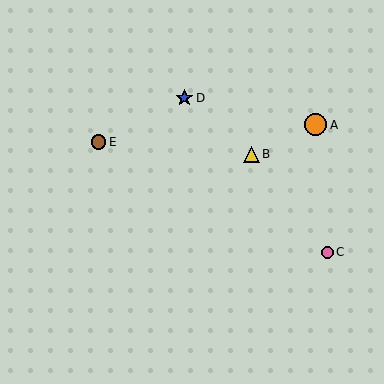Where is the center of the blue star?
The center of the blue star is at (184, 98).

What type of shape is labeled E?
Shape E is a brown circle.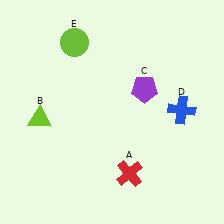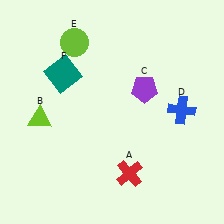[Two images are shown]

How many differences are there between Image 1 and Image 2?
There is 1 difference between the two images.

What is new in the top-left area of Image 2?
A teal square (F) was added in the top-left area of Image 2.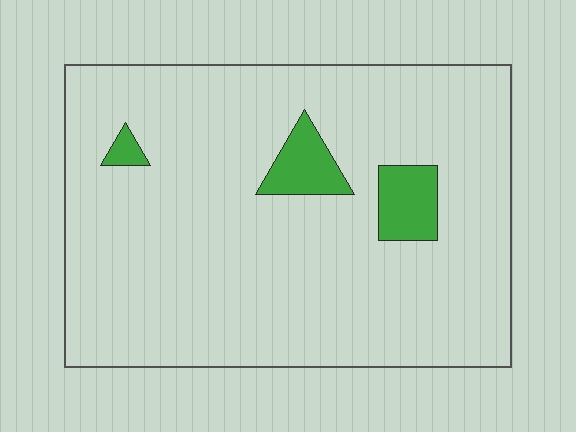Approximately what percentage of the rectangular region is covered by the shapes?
Approximately 5%.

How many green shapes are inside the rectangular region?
3.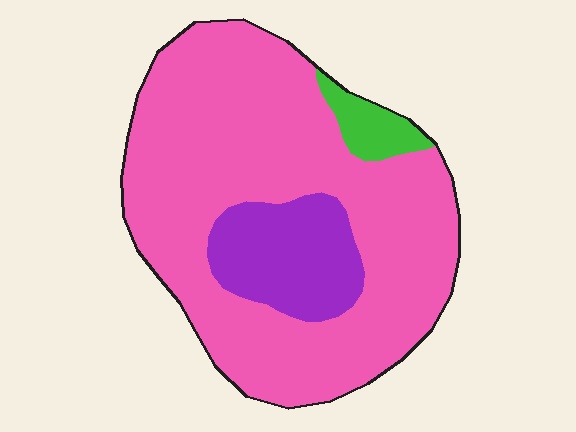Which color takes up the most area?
Pink, at roughly 80%.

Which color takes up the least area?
Green, at roughly 5%.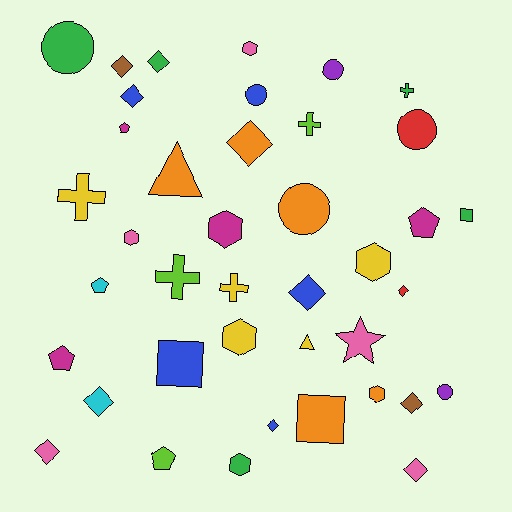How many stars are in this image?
There is 1 star.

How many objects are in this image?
There are 40 objects.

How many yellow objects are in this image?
There are 5 yellow objects.